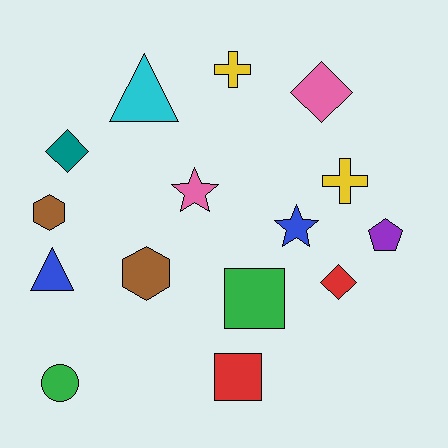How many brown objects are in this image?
There are 2 brown objects.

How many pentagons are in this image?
There is 1 pentagon.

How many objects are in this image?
There are 15 objects.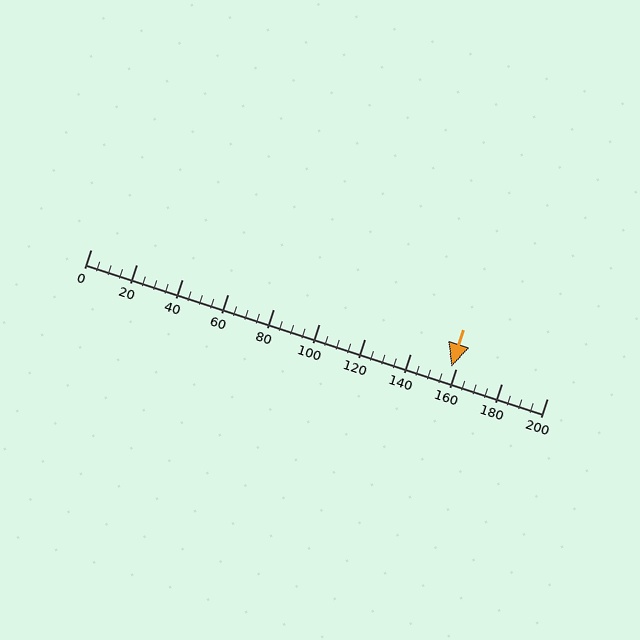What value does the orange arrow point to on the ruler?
The orange arrow points to approximately 158.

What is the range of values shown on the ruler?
The ruler shows values from 0 to 200.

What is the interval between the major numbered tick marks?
The major tick marks are spaced 20 units apart.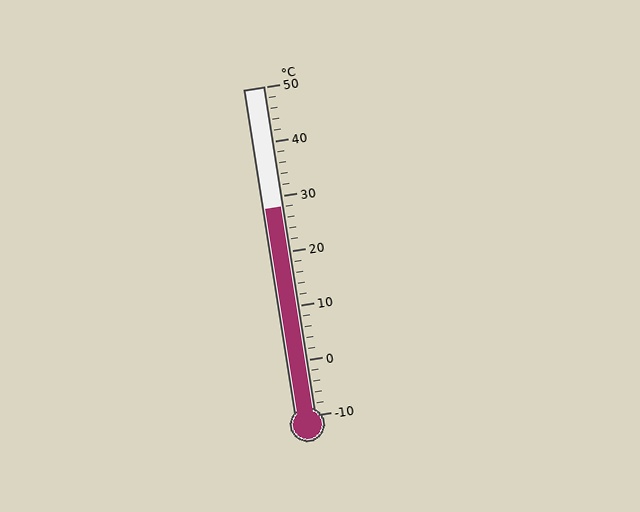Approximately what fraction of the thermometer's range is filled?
The thermometer is filled to approximately 65% of its range.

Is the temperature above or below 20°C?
The temperature is above 20°C.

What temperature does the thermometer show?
The thermometer shows approximately 28°C.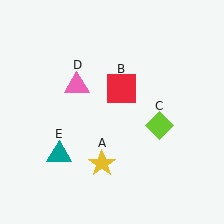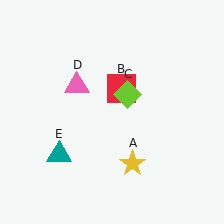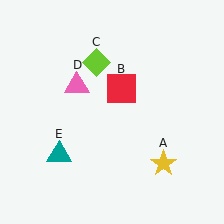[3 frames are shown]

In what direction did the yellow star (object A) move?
The yellow star (object A) moved right.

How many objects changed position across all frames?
2 objects changed position: yellow star (object A), lime diamond (object C).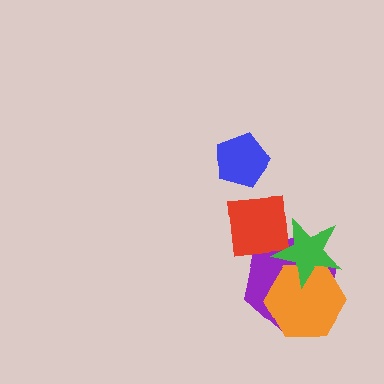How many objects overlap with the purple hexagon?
3 objects overlap with the purple hexagon.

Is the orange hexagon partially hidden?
Yes, it is partially covered by another shape.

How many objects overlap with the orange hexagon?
2 objects overlap with the orange hexagon.